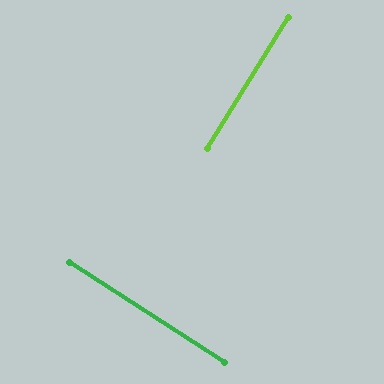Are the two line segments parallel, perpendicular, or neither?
Perpendicular — they meet at approximately 89°.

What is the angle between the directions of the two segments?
Approximately 89 degrees.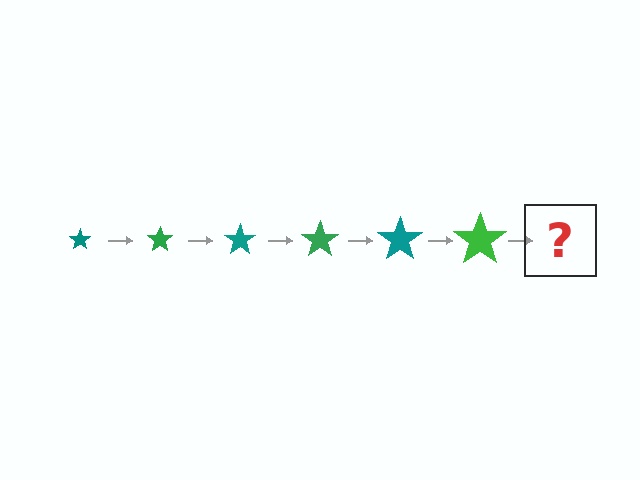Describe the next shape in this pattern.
It should be a teal star, larger than the previous one.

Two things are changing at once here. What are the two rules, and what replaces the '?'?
The two rules are that the star grows larger each step and the color cycles through teal and green. The '?' should be a teal star, larger than the previous one.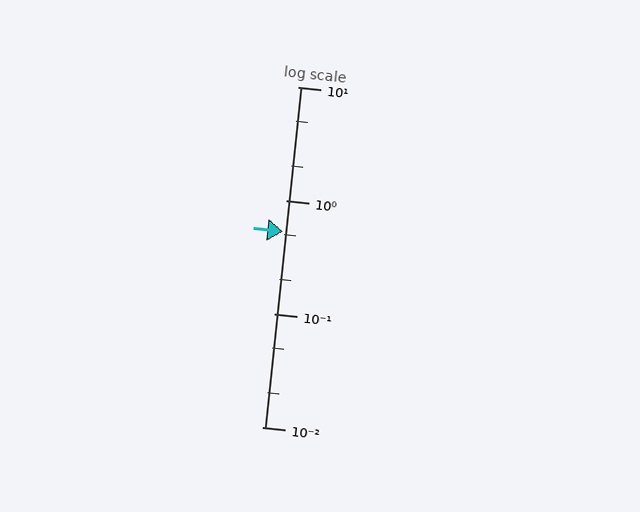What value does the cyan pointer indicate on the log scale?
The pointer indicates approximately 0.53.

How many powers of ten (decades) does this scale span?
The scale spans 3 decades, from 0.01 to 10.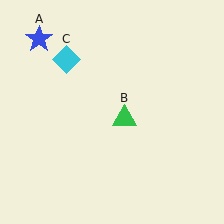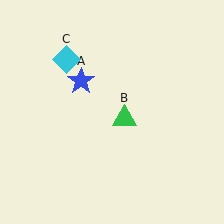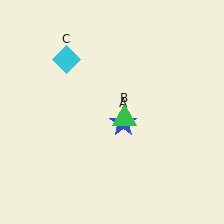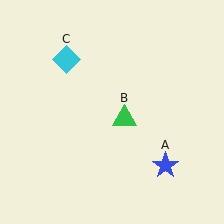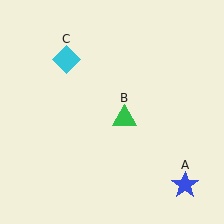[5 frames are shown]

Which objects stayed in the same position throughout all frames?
Green triangle (object B) and cyan diamond (object C) remained stationary.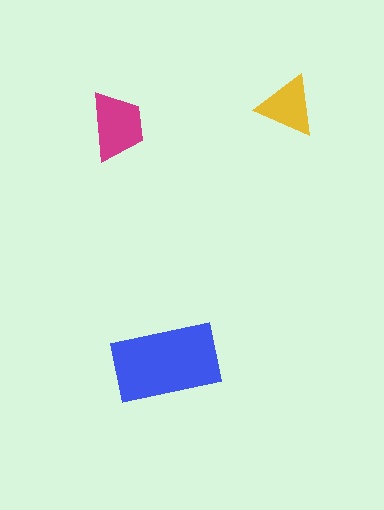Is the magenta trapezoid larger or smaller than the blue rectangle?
Smaller.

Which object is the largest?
The blue rectangle.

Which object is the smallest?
The yellow triangle.